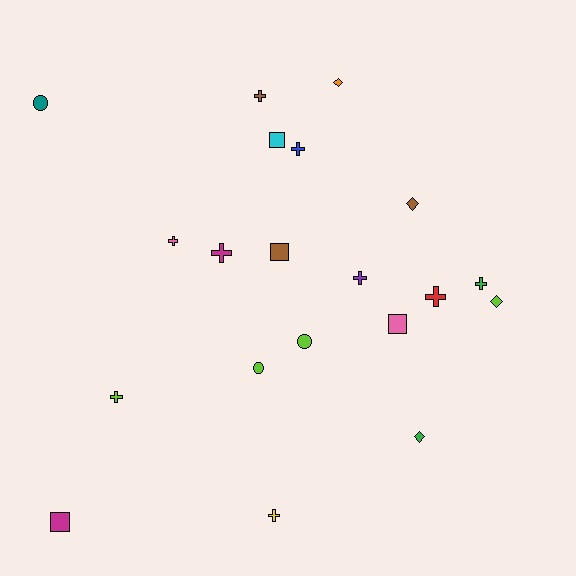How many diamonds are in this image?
There are 4 diamonds.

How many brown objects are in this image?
There are 3 brown objects.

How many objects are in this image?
There are 20 objects.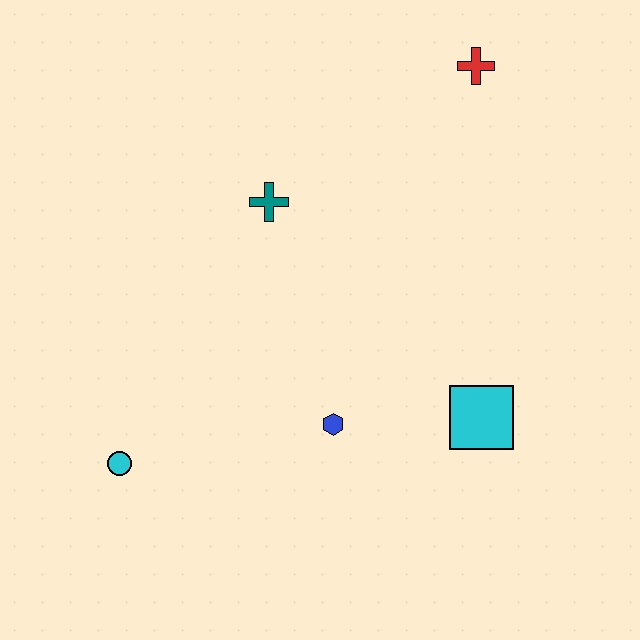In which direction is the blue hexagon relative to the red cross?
The blue hexagon is below the red cross.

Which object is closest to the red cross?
The teal cross is closest to the red cross.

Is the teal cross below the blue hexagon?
No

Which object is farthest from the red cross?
The cyan circle is farthest from the red cross.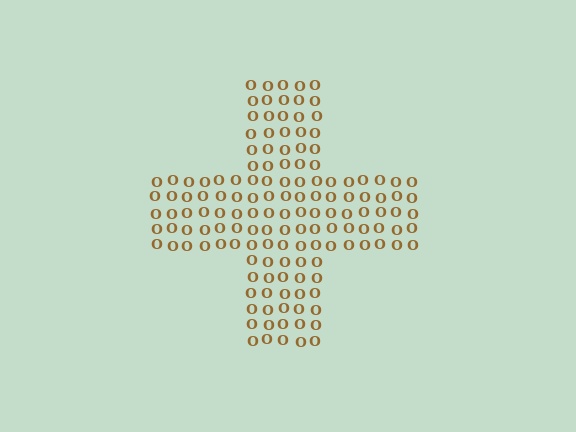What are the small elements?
The small elements are letter O's.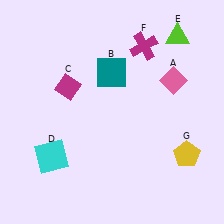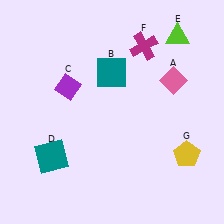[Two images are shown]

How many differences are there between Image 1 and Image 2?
There are 2 differences between the two images.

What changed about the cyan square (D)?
In Image 1, D is cyan. In Image 2, it changed to teal.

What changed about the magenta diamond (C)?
In Image 1, C is magenta. In Image 2, it changed to purple.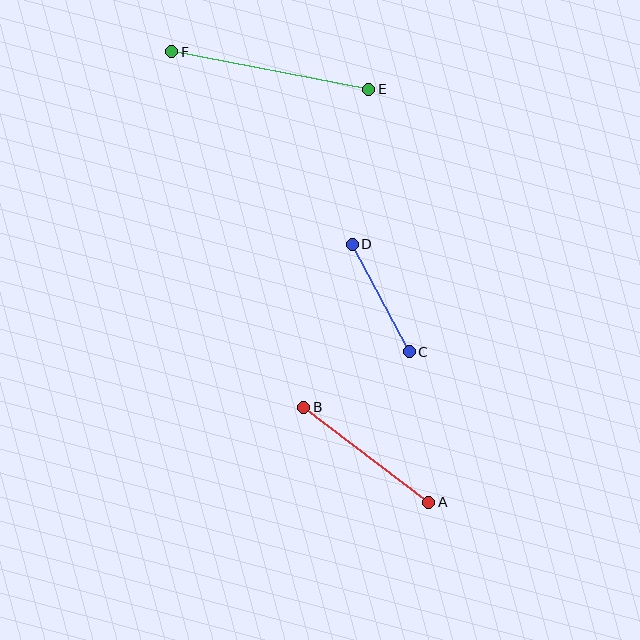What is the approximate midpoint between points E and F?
The midpoint is at approximately (270, 71) pixels.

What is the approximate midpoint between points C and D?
The midpoint is at approximately (381, 298) pixels.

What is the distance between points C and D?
The distance is approximately 122 pixels.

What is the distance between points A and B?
The distance is approximately 157 pixels.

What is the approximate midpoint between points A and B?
The midpoint is at approximately (366, 455) pixels.